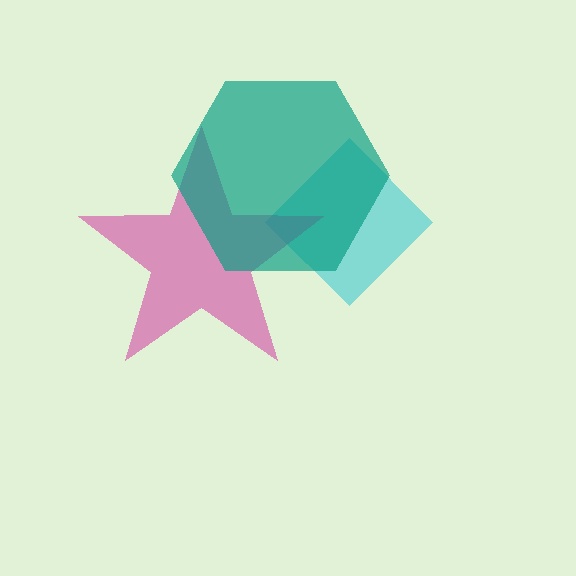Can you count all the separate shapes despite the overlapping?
Yes, there are 3 separate shapes.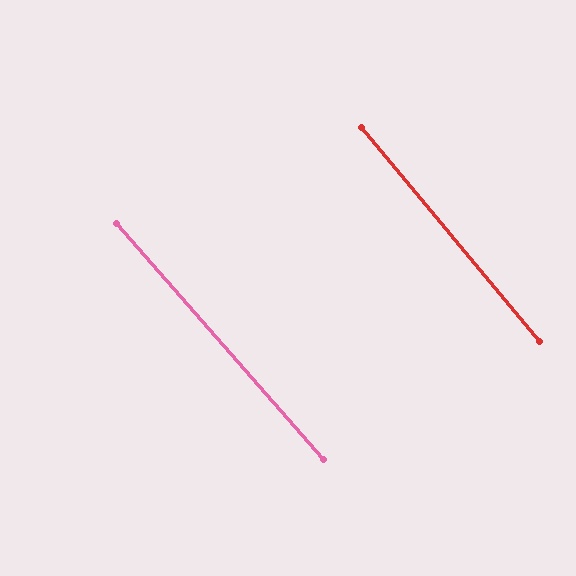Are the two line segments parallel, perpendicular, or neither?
Parallel — their directions differ by only 1.6°.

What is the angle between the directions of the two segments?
Approximately 2 degrees.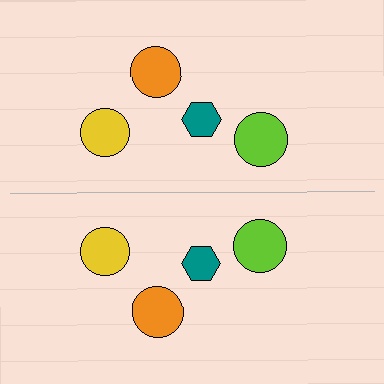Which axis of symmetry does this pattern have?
The pattern has a horizontal axis of symmetry running through the center of the image.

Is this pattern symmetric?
Yes, this pattern has bilateral (reflection) symmetry.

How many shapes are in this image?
There are 8 shapes in this image.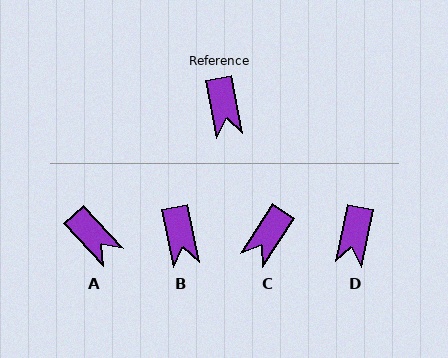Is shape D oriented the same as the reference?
No, it is off by about 24 degrees.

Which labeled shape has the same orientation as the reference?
B.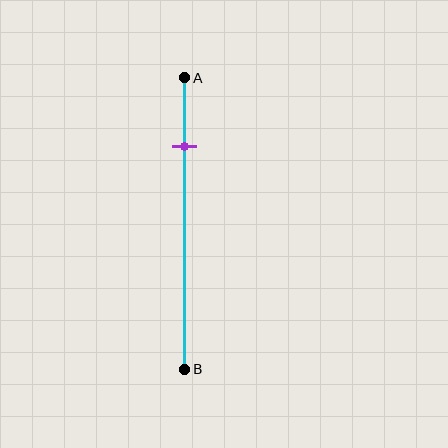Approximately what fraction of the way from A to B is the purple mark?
The purple mark is approximately 25% of the way from A to B.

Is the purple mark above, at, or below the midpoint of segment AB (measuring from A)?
The purple mark is above the midpoint of segment AB.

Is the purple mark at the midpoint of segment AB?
No, the mark is at about 25% from A, not at the 50% midpoint.